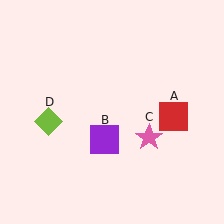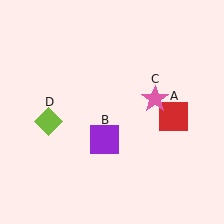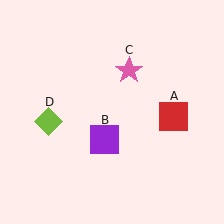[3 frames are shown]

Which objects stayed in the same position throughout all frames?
Red square (object A) and purple square (object B) and lime diamond (object D) remained stationary.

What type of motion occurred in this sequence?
The pink star (object C) rotated counterclockwise around the center of the scene.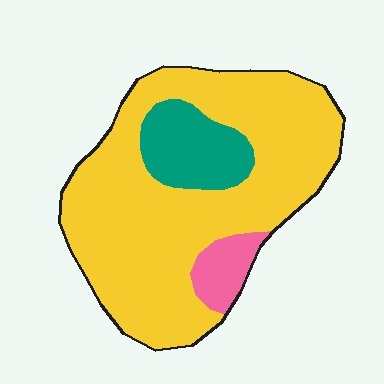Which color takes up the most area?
Yellow, at roughly 80%.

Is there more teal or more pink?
Teal.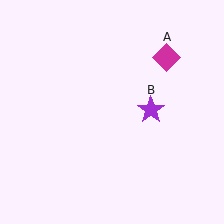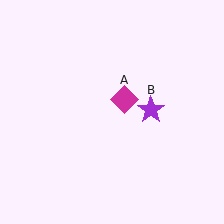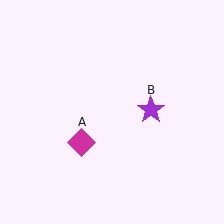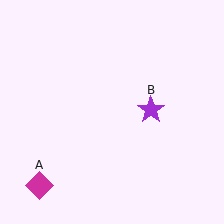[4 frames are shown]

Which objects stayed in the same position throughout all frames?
Purple star (object B) remained stationary.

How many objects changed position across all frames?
1 object changed position: magenta diamond (object A).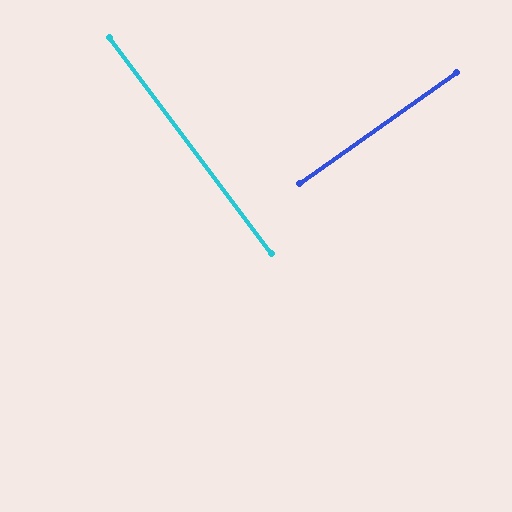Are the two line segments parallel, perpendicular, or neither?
Perpendicular — they meet at approximately 88°.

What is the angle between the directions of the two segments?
Approximately 88 degrees.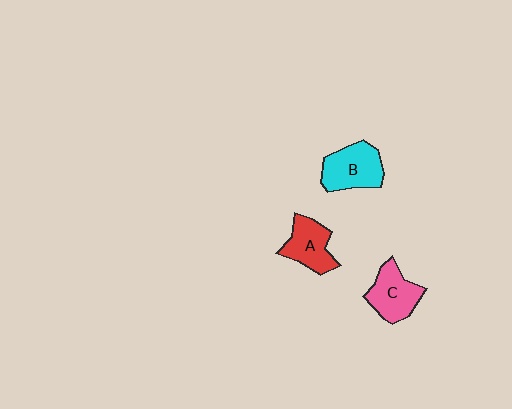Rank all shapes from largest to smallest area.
From largest to smallest: B (cyan), C (pink), A (red).